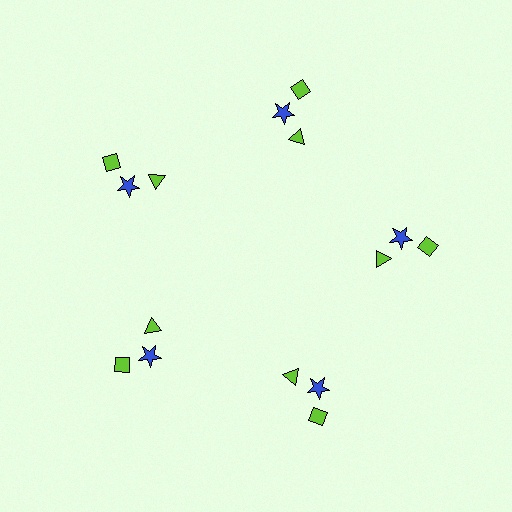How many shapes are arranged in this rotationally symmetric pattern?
There are 15 shapes, arranged in 5 groups of 3.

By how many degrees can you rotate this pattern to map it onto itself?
The pattern maps onto itself every 72 degrees of rotation.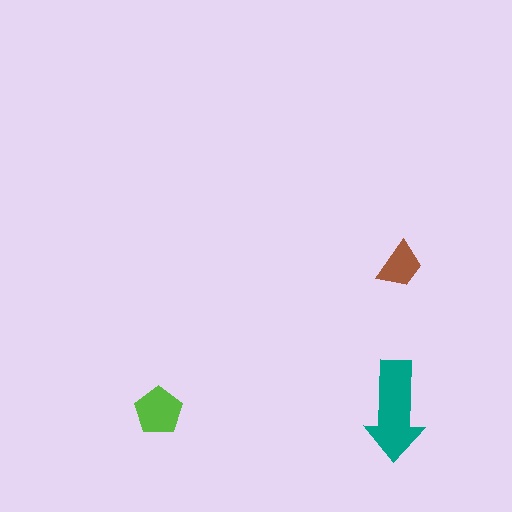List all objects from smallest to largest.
The brown trapezoid, the lime pentagon, the teal arrow.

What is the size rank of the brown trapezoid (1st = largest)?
3rd.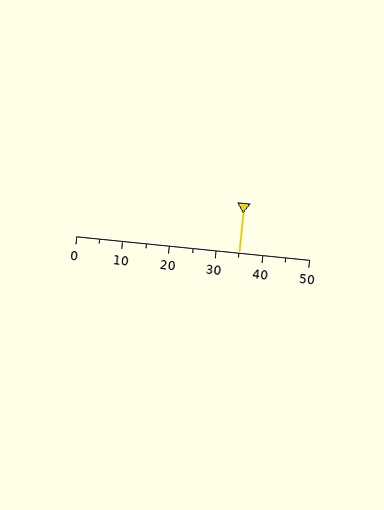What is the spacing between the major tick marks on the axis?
The major ticks are spaced 10 apart.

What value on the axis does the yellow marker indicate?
The marker indicates approximately 35.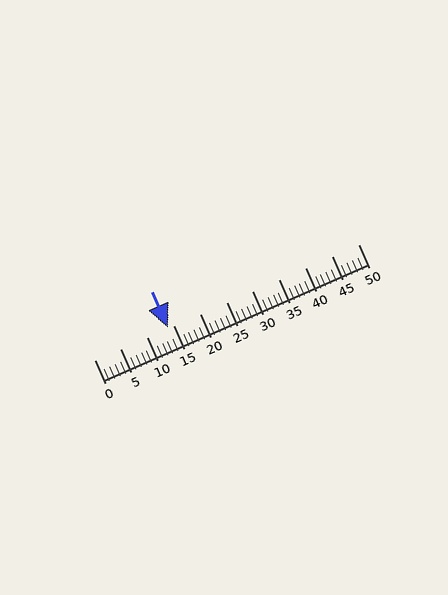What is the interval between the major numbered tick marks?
The major tick marks are spaced 5 units apart.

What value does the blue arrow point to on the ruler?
The blue arrow points to approximately 14.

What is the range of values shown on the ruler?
The ruler shows values from 0 to 50.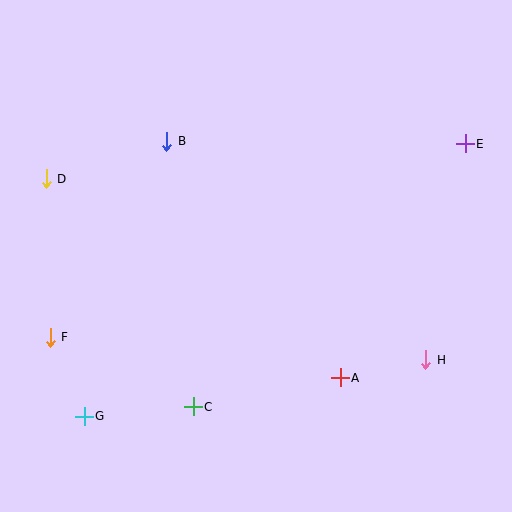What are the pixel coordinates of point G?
Point G is at (84, 416).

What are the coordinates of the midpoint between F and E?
The midpoint between F and E is at (258, 241).